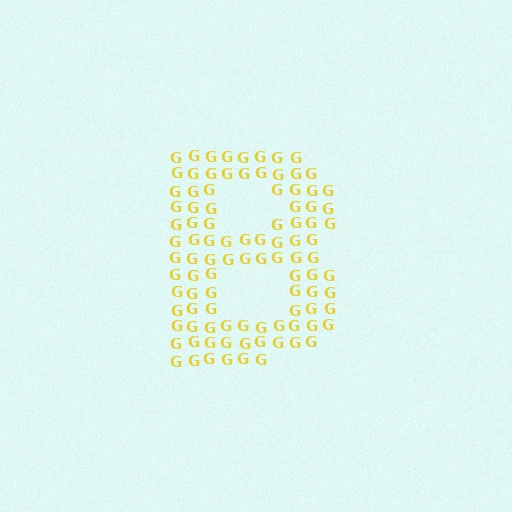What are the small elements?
The small elements are letter G's.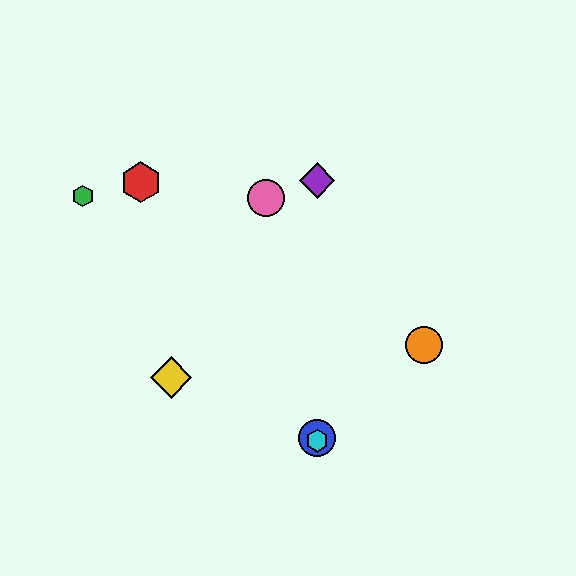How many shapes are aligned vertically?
3 shapes (the blue circle, the purple diamond, the cyan hexagon) are aligned vertically.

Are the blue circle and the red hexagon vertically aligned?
No, the blue circle is at x≈317 and the red hexagon is at x≈141.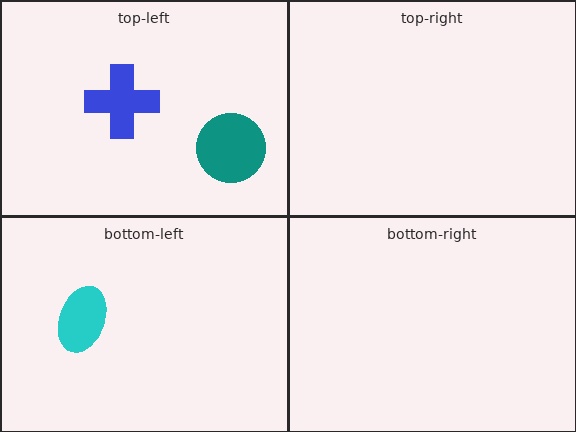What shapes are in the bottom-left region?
The cyan ellipse.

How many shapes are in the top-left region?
2.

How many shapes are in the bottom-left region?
1.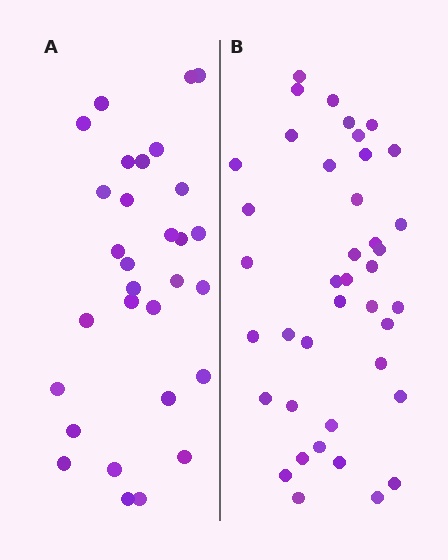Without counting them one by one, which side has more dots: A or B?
Region B (the right region) has more dots.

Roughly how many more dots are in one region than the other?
Region B has roughly 10 or so more dots than region A.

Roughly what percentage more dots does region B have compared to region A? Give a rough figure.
About 35% more.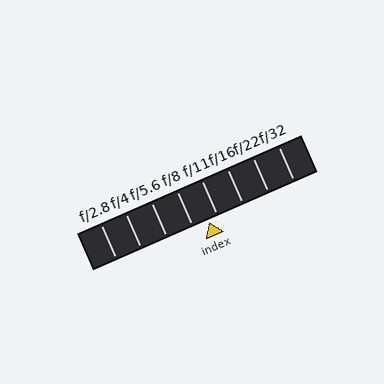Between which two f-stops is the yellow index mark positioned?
The index mark is between f/8 and f/11.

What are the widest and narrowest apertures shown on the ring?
The widest aperture shown is f/2.8 and the narrowest is f/32.